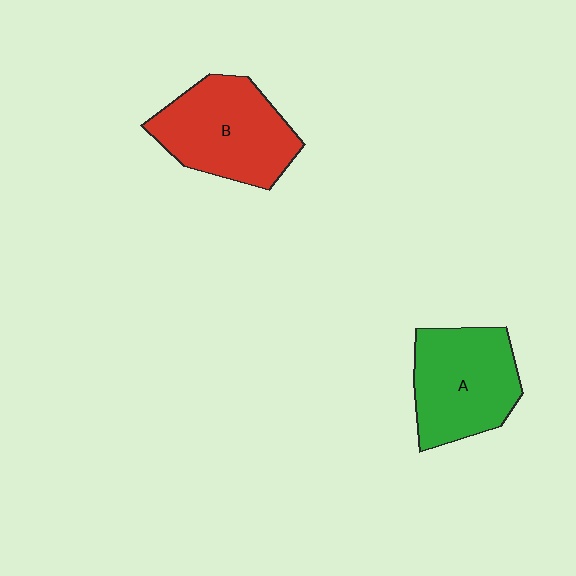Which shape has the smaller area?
Shape A (green).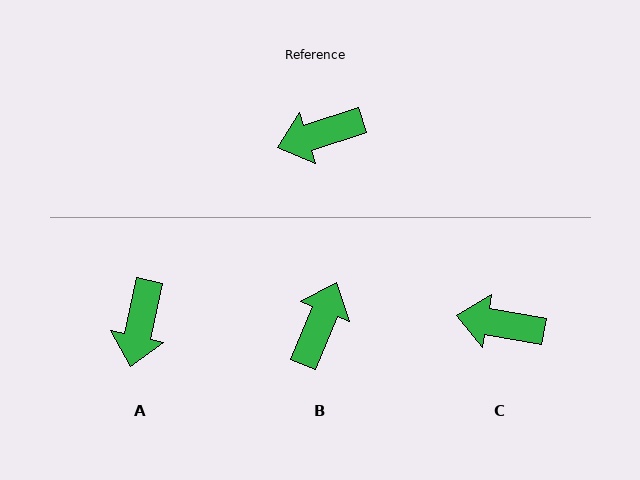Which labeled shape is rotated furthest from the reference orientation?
B, about 130 degrees away.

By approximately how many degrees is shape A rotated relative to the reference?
Approximately 59 degrees counter-clockwise.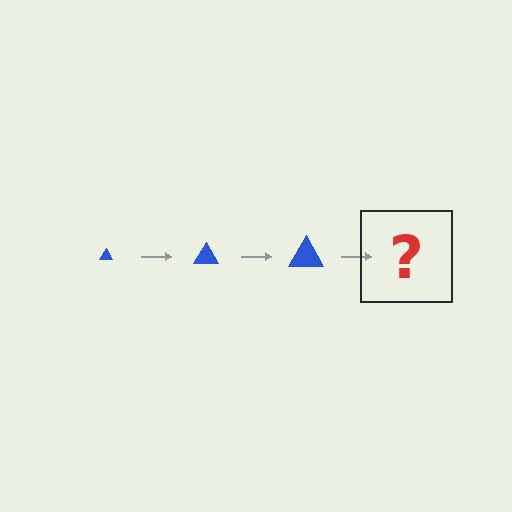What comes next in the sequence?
The next element should be a blue triangle, larger than the previous one.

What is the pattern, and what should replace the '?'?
The pattern is that the triangle gets progressively larger each step. The '?' should be a blue triangle, larger than the previous one.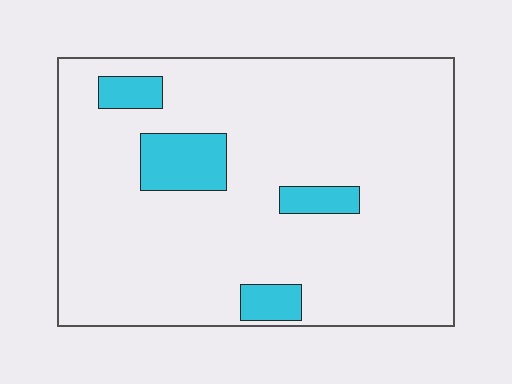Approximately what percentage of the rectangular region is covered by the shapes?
Approximately 10%.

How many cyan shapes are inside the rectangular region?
4.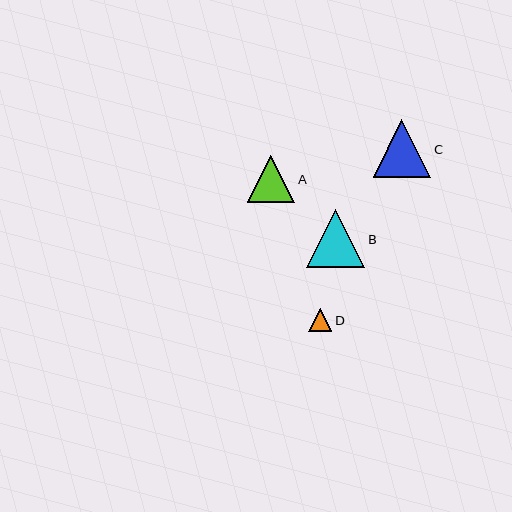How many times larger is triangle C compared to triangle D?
Triangle C is approximately 2.5 times the size of triangle D.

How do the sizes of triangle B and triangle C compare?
Triangle B and triangle C are approximately the same size.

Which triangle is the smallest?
Triangle D is the smallest with a size of approximately 23 pixels.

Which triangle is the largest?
Triangle B is the largest with a size of approximately 58 pixels.